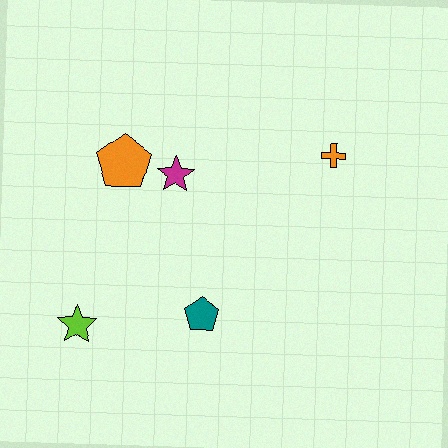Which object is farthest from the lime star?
The orange cross is farthest from the lime star.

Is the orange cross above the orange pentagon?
Yes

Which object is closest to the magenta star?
The orange pentagon is closest to the magenta star.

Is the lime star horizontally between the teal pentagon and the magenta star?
No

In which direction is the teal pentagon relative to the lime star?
The teal pentagon is to the right of the lime star.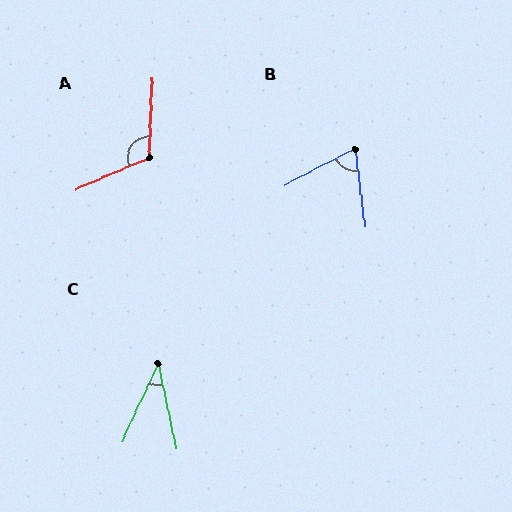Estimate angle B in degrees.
Approximately 70 degrees.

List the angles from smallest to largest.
C (37°), B (70°), A (116°).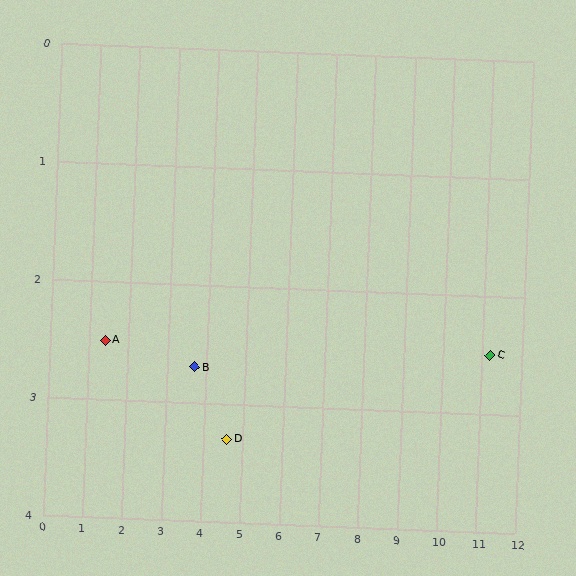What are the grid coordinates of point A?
Point A is at approximately (1.4, 2.5).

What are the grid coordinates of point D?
Point D is at approximately (4.6, 3.3).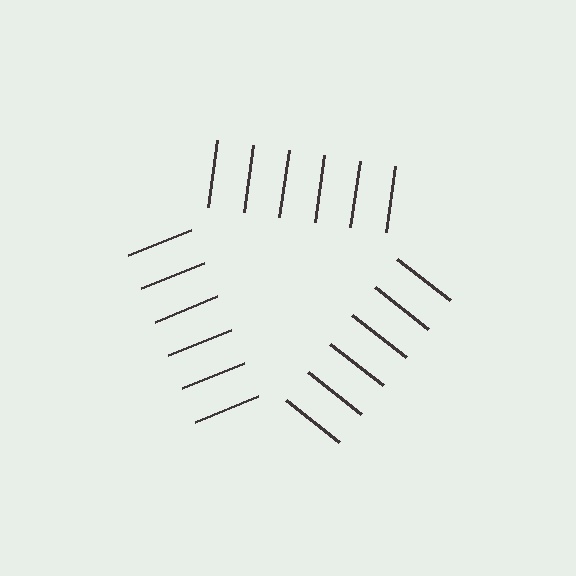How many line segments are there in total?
18 — 6 along each of the 3 edges.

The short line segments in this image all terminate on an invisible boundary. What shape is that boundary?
An illusory triangle — the line segments terminate on its edges but no continuous stroke is drawn.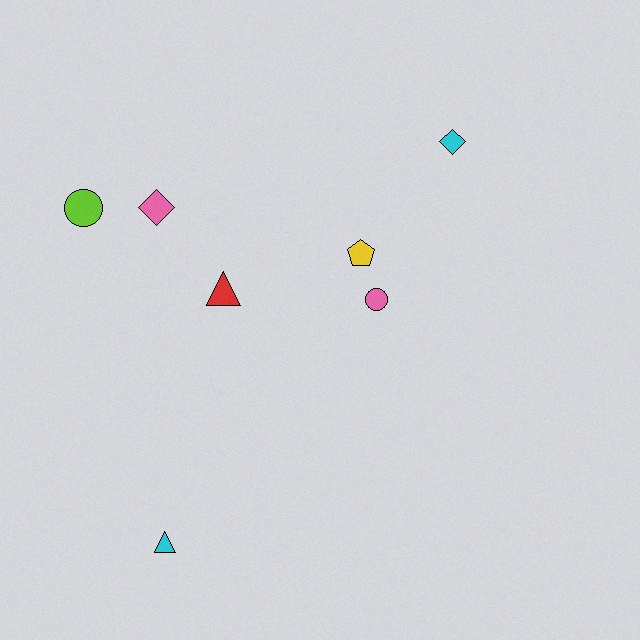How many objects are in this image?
There are 7 objects.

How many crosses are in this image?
There are no crosses.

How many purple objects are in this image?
There are no purple objects.